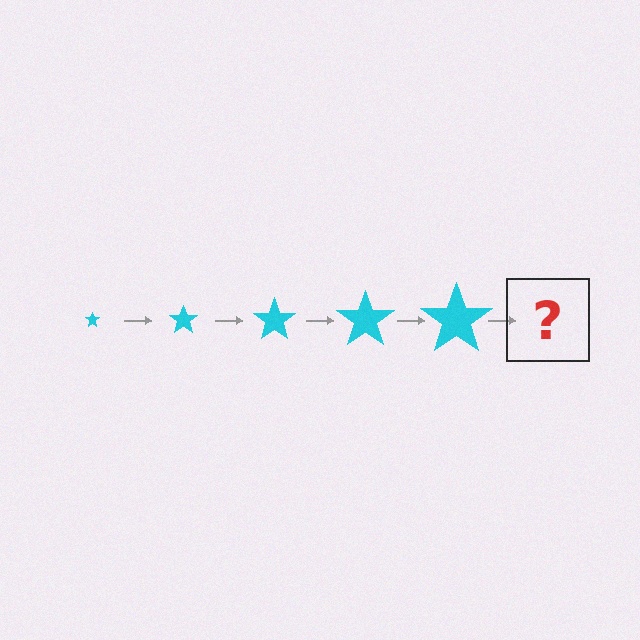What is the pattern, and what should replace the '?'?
The pattern is that the star gets progressively larger each step. The '?' should be a cyan star, larger than the previous one.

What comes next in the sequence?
The next element should be a cyan star, larger than the previous one.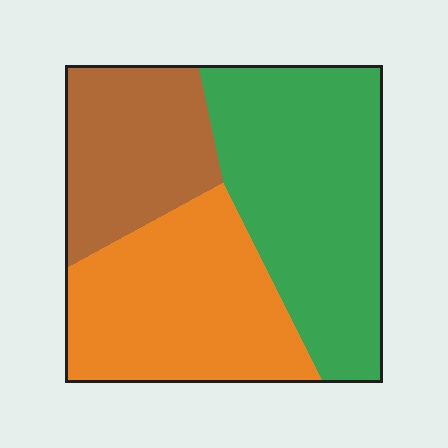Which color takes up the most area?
Green, at roughly 40%.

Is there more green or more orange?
Green.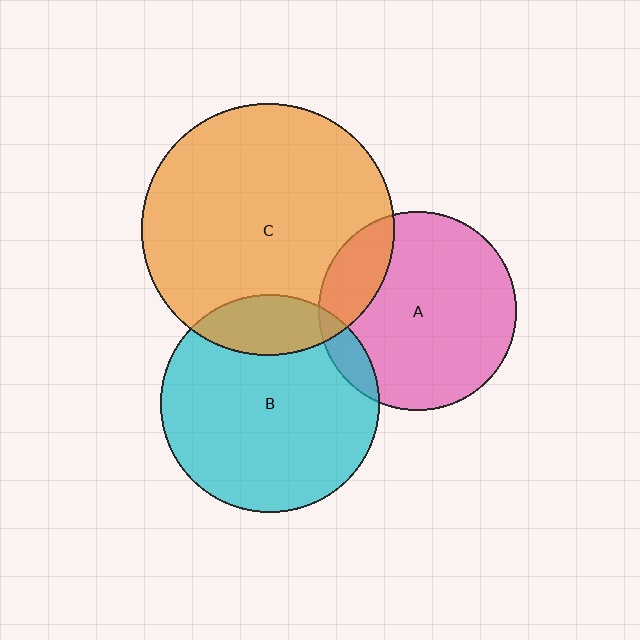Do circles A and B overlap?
Yes.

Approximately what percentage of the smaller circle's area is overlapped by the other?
Approximately 10%.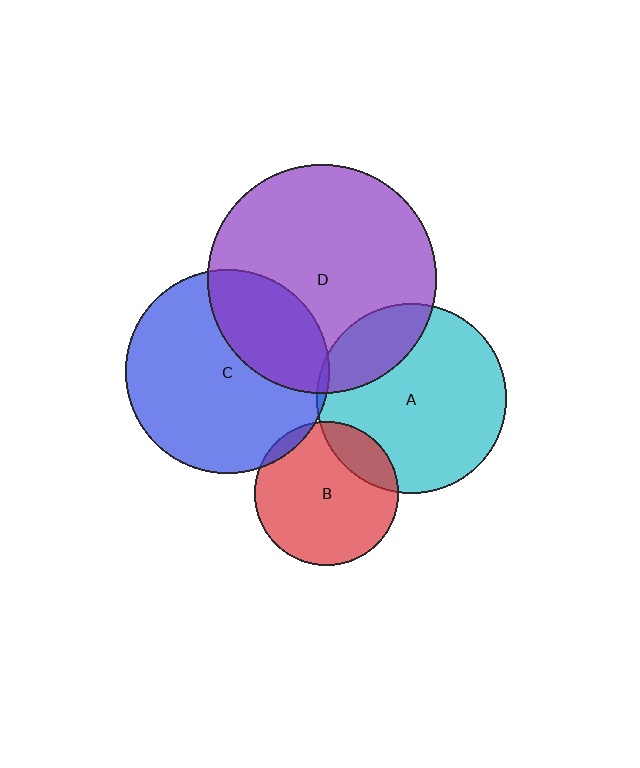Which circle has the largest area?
Circle D (purple).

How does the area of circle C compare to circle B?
Approximately 2.0 times.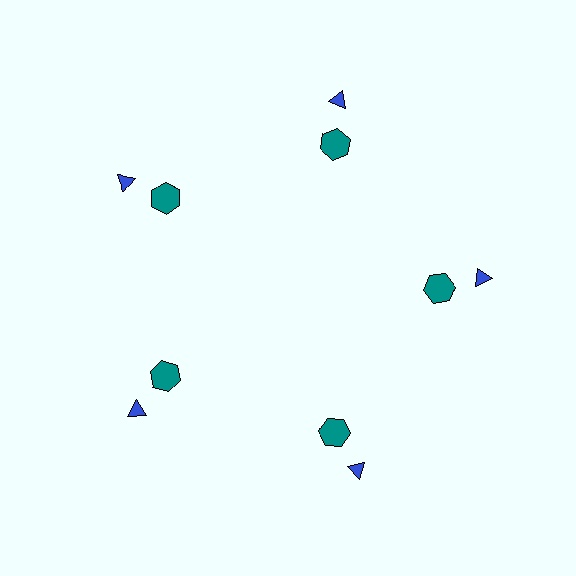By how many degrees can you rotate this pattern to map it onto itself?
The pattern maps onto itself every 72 degrees of rotation.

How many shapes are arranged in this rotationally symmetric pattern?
There are 10 shapes, arranged in 5 groups of 2.